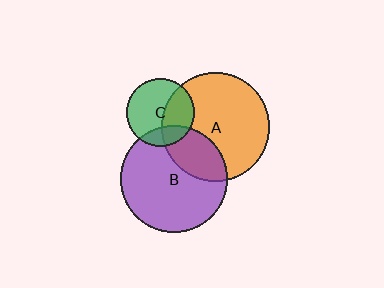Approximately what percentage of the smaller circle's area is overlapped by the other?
Approximately 40%.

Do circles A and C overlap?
Yes.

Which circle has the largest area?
Circle A (orange).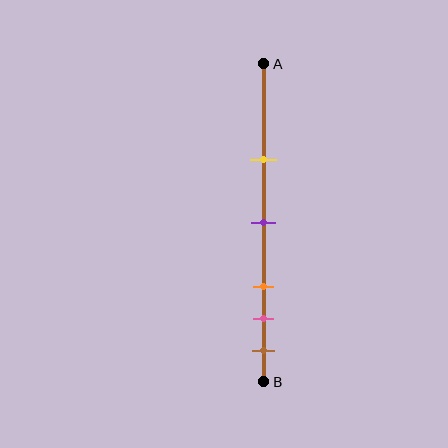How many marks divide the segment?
There are 5 marks dividing the segment.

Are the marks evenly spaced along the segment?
No, the marks are not evenly spaced.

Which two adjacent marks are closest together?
The pink and brown marks are the closest adjacent pair.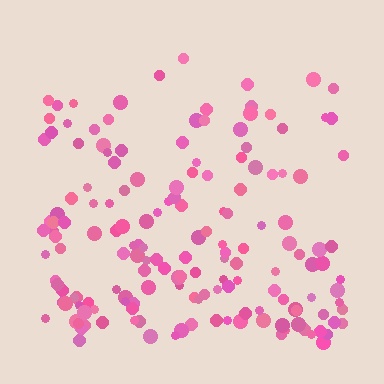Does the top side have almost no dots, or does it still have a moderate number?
Still a moderate number, just noticeably fewer than the bottom.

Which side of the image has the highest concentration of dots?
The bottom.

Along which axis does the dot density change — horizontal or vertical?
Vertical.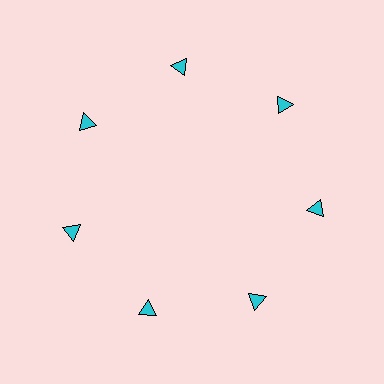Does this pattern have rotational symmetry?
Yes, this pattern has 7-fold rotational symmetry. It looks the same after rotating 51 degrees around the center.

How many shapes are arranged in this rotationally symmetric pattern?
There are 7 shapes, arranged in 7 groups of 1.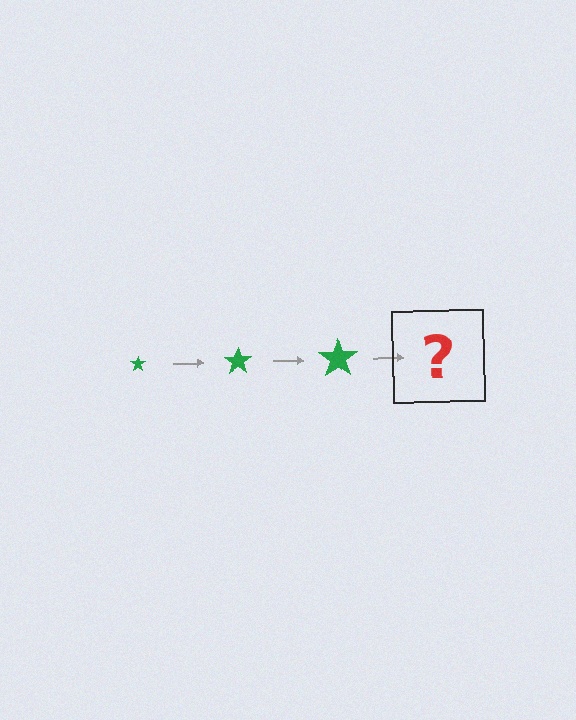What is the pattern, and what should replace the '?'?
The pattern is that the star gets progressively larger each step. The '?' should be a green star, larger than the previous one.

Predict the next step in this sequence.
The next step is a green star, larger than the previous one.